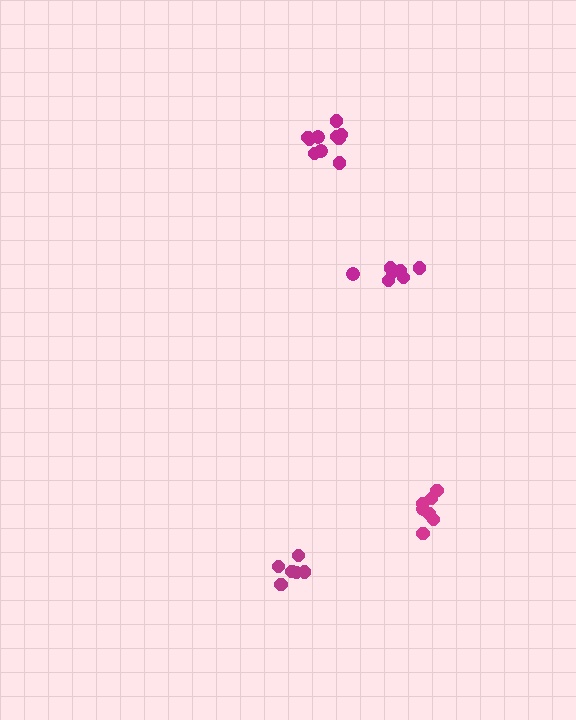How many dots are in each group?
Group 1: 7 dots, Group 2: 7 dots, Group 3: 10 dots, Group 4: 6 dots (30 total).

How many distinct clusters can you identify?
There are 4 distinct clusters.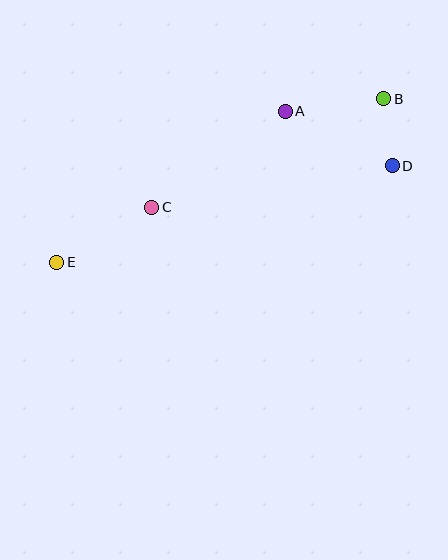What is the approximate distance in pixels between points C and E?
The distance between C and E is approximately 110 pixels.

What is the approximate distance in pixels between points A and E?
The distance between A and E is approximately 274 pixels.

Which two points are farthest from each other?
Points B and E are farthest from each other.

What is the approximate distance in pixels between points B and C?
The distance between B and C is approximately 256 pixels.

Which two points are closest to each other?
Points B and D are closest to each other.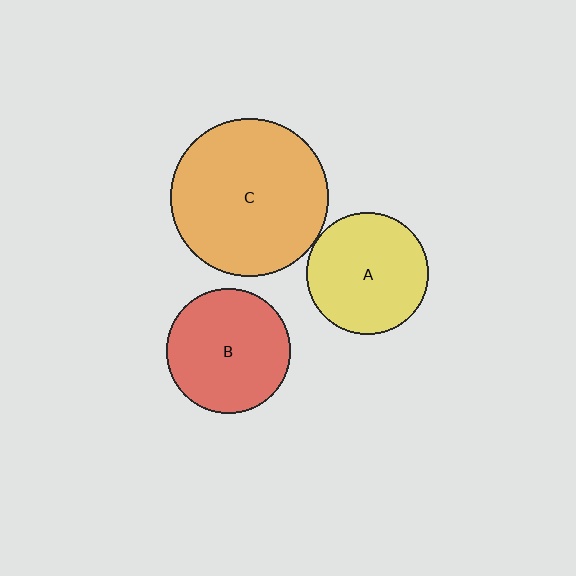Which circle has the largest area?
Circle C (orange).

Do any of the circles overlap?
No, none of the circles overlap.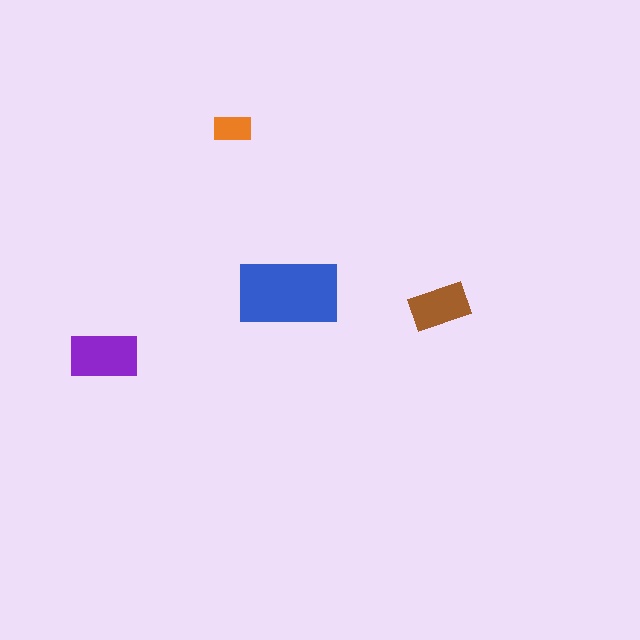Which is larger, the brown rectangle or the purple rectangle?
The purple one.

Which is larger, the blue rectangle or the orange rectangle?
The blue one.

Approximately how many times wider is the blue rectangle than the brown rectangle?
About 1.5 times wider.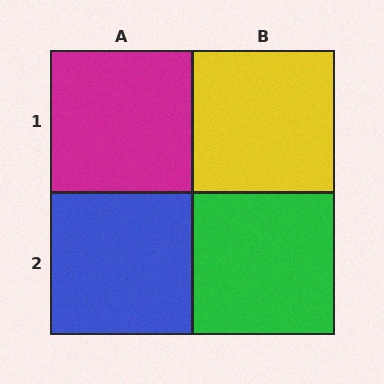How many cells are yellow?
1 cell is yellow.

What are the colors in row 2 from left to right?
Blue, green.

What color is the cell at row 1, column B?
Yellow.